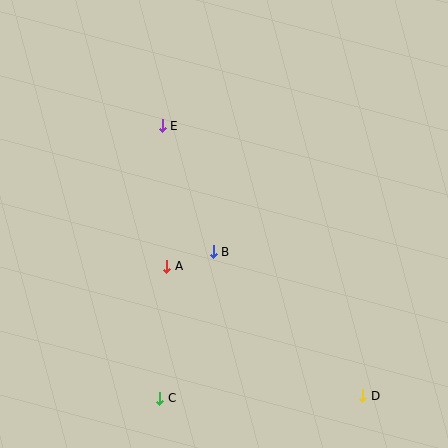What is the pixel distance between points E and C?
The distance between E and C is 272 pixels.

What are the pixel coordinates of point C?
Point C is at (160, 398).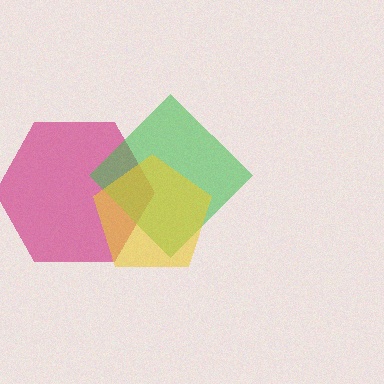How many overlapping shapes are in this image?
There are 3 overlapping shapes in the image.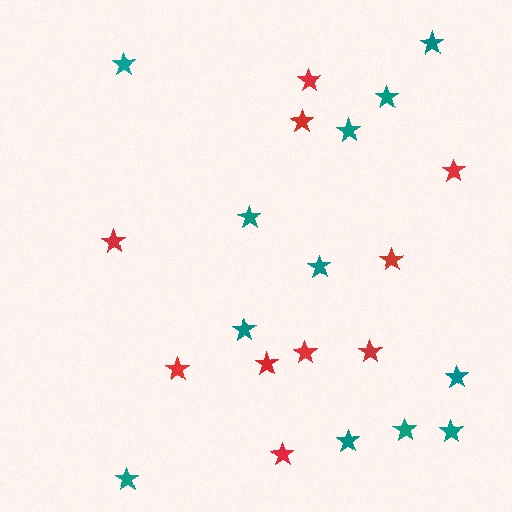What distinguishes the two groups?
There are 2 groups: one group of red stars (10) and one group of teal stars (12).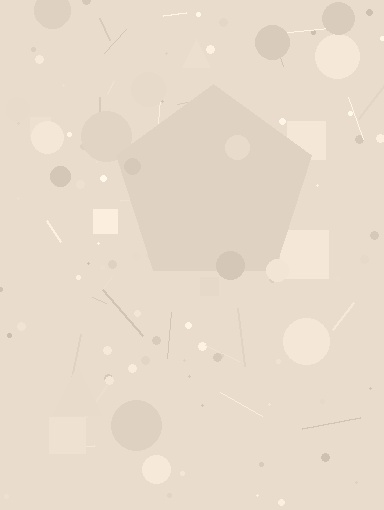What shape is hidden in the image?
A pentagon is hidden in the image.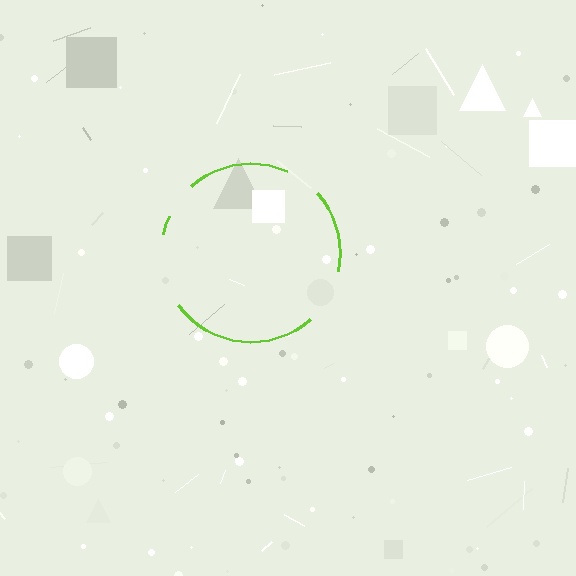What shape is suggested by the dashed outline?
The dashed outline suggests a circle.